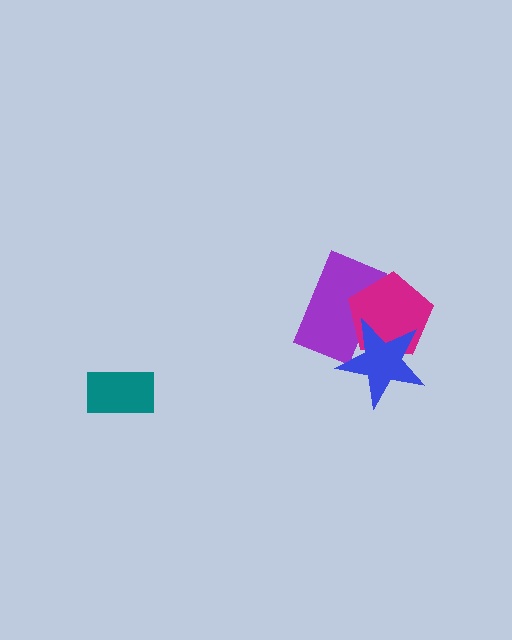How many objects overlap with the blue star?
2 objects overlap with the blue star.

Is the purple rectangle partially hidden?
Yes, it is partially covered by another shape.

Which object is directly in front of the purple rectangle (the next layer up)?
The magenta pentagon is directly in front of the purple rectangle.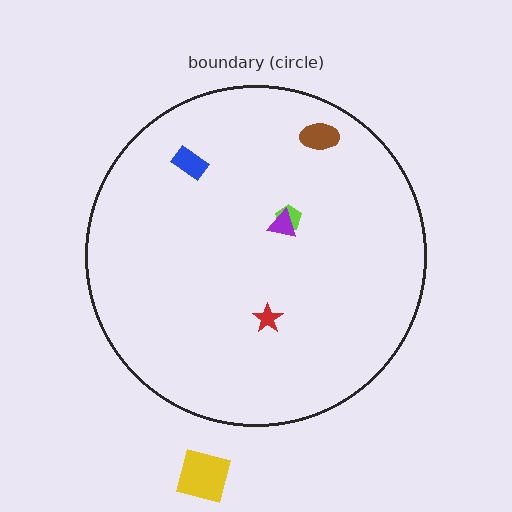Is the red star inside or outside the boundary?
Inside.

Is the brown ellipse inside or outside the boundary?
Inside.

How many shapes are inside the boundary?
5 inside, 1 outside.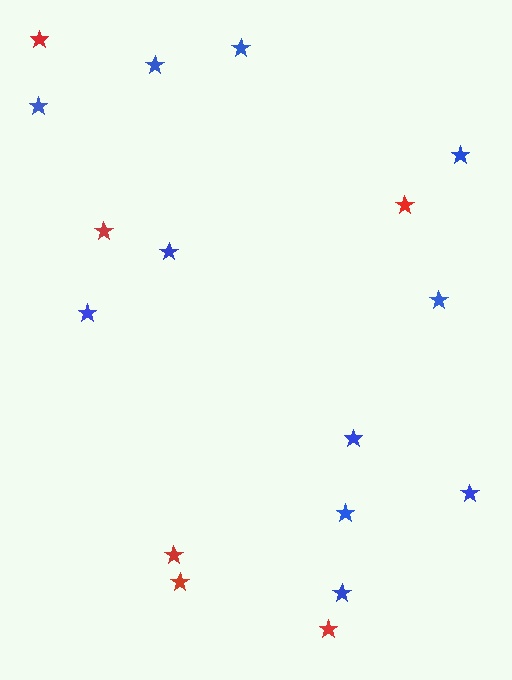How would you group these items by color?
There are 2 groups: one group of blue stars (11) and one group of red stars (6).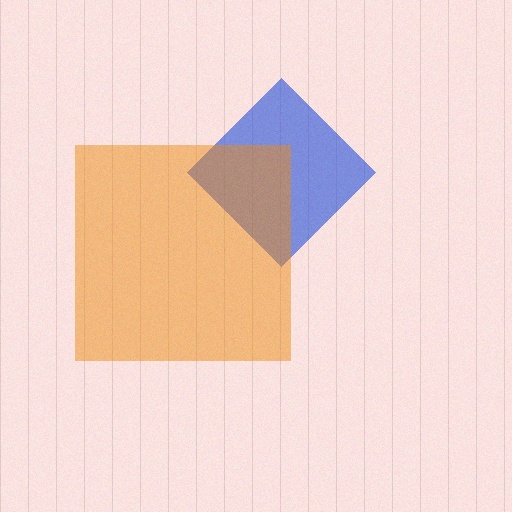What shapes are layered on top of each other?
The layered shapes are: a blue diamond, an orange square.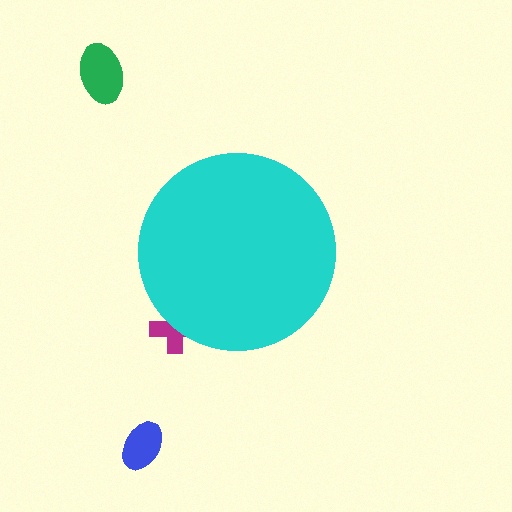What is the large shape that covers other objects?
A cyan circle.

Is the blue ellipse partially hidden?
No, the blue ellipse is fully visible.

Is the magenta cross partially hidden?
Yes, the magenta cross is partially hidden behind the cyan circle.